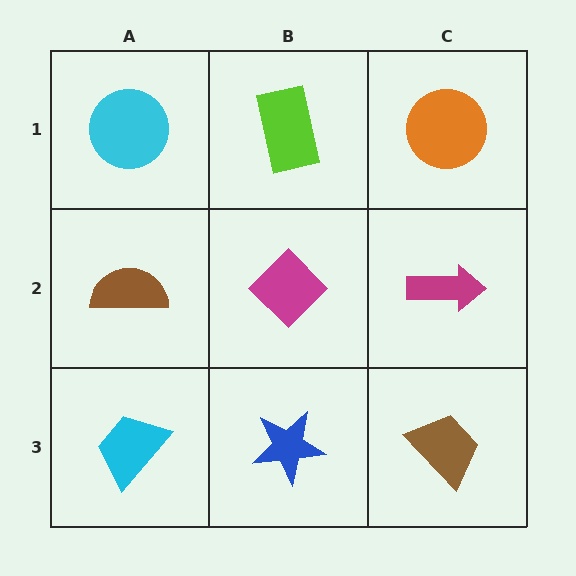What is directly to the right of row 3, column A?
A blue star.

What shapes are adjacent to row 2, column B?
A lime rectangle (row 1, column B), a blue star (row 3, column B), a brown semicircle (row 2, column A), a magenta arrow (row 2, column C).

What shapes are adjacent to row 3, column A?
A brown semicircle (row 2, column A), a blue star (row 3, column B).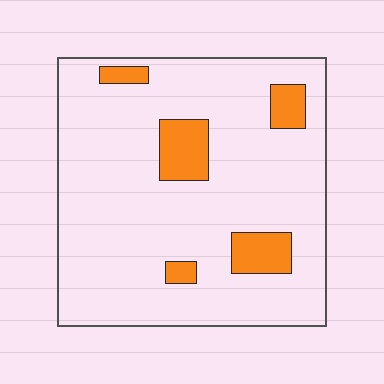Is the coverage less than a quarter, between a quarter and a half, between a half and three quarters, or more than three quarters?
Less than a quarter.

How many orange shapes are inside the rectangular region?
5.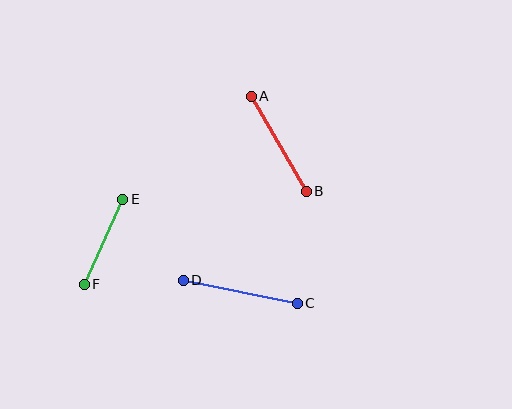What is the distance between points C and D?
The distance is approximately 116 pixels.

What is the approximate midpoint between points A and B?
The midpoint is at approximately (279, 144) pixels.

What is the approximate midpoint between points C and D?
The midpoint is at approximately (240, 292) pixels.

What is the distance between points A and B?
The distance is approximately 110 pixels.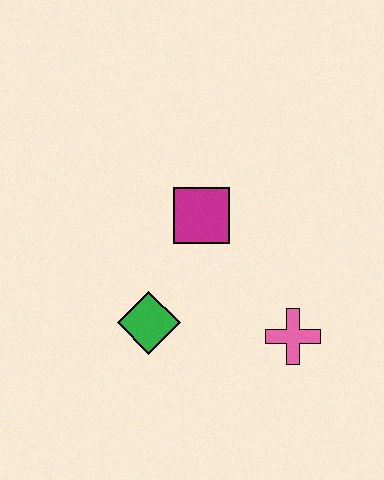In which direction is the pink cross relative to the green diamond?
The pink cross is to the right of the green diamond.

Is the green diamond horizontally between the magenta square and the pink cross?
No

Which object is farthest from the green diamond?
The pink cross is farthest from the green diamond.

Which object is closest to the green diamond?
The magenta square is closest to the green diamond.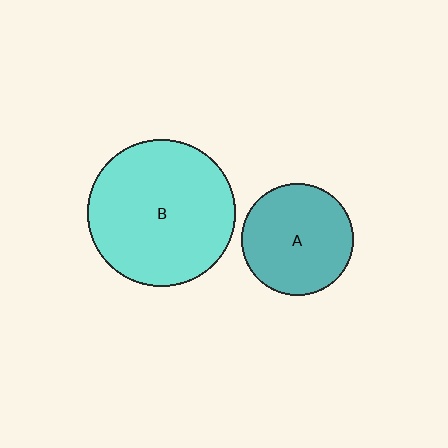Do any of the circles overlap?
No, none of the circles overlap.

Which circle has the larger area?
Circle B (cyan).